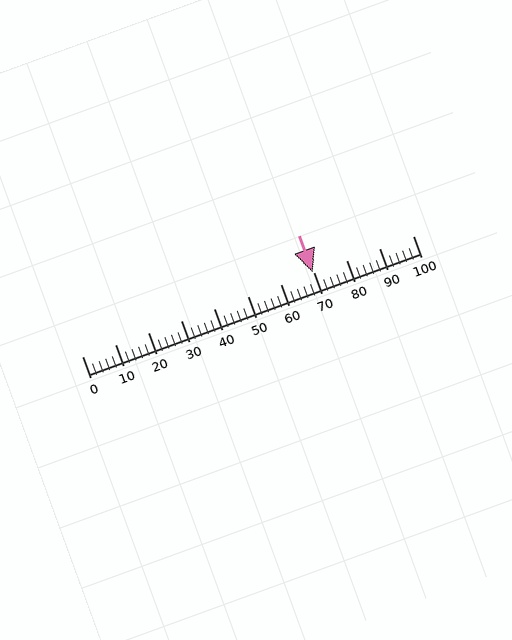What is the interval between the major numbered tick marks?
The major tick marks are spaced 10 units apart.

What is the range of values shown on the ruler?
The ruler shows values from 0 to 100.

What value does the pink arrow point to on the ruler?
The pink arrow points to approximately 70.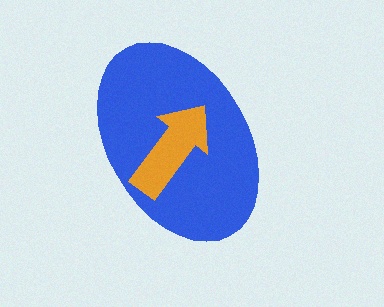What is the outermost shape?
The blue ellipse.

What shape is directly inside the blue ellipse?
The orange arrow.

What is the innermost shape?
The orange arrow.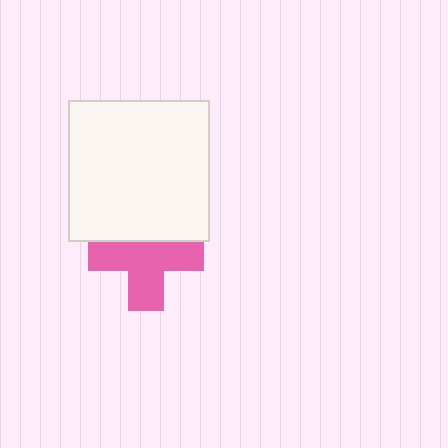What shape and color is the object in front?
The object in front is a white square.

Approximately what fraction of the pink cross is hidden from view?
Roughly 30% of the pink cross is hidden behind the white square.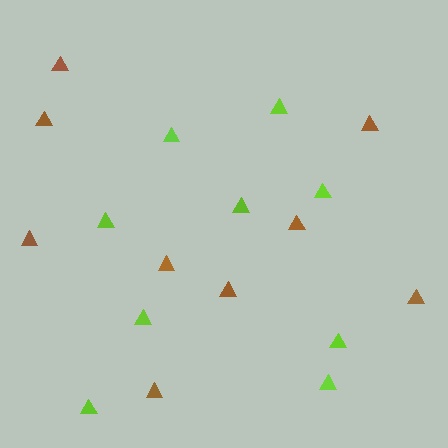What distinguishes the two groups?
There are 2 groups: one group of lime triangles (9) and one group of brown triangles (9).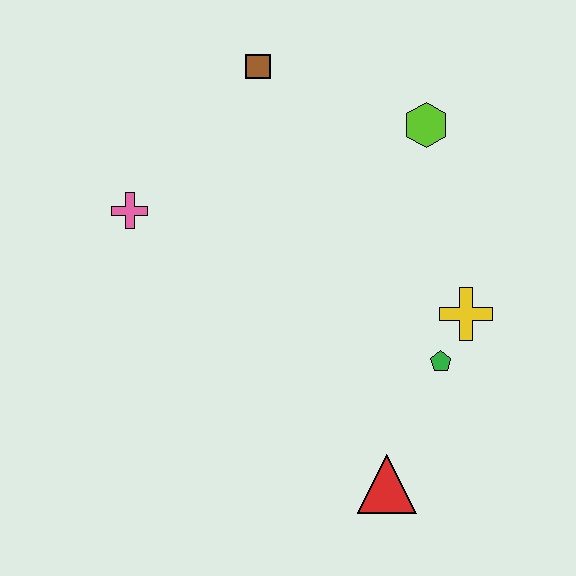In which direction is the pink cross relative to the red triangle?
The pink cross is above the red triangle.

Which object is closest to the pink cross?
The brown square is closest to the pink cross.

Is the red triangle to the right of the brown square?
Yes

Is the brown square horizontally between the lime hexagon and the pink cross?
Yes